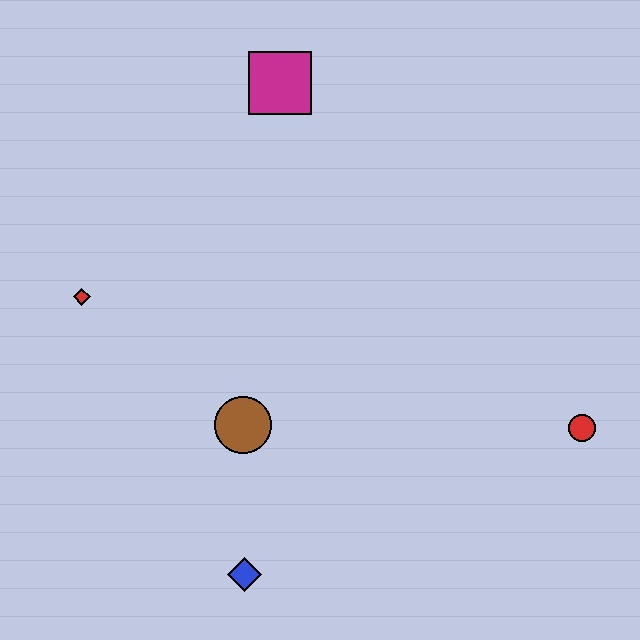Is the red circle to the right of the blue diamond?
Yes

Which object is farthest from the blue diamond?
The magenta square is farthest from the blue diamond.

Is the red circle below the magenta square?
Yes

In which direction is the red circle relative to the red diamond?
The red circle is to the right of the red diamond.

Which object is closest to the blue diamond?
The brown circle is closest to the blue diamond.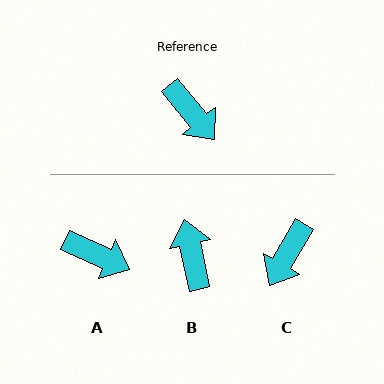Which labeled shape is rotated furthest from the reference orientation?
B, about 153 degrees away.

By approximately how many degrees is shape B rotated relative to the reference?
Approximately 153 degrees counter-clockwise.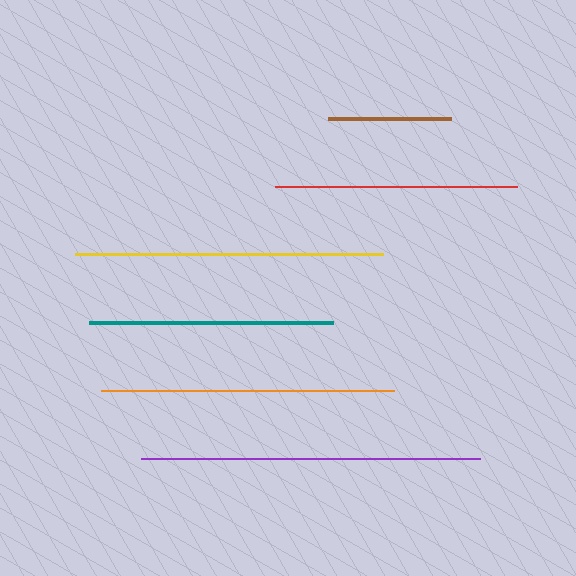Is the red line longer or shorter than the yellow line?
The yellow line is longer than the red line.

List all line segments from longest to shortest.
From longest to shortest: purple, yellow, orange, teal, red, brown.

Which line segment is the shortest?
The brown line is the shortest at approximately 123 pixels.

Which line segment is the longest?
The purple line is the longest at approximately 338 pixels.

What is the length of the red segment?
The red segment is approximately 242 pixels long.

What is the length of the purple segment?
The purple segment is approximately 338 pixels long.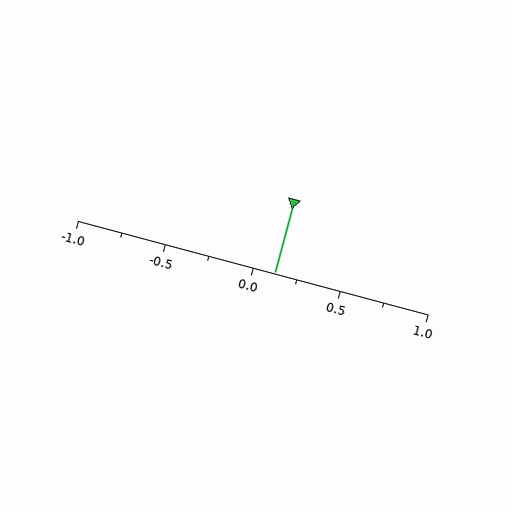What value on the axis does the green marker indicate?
The marker indicates approximately 0.12.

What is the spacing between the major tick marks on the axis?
The major ticks are spaced 0.5 apart.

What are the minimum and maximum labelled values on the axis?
The axis runs from -1.0 to 1.0.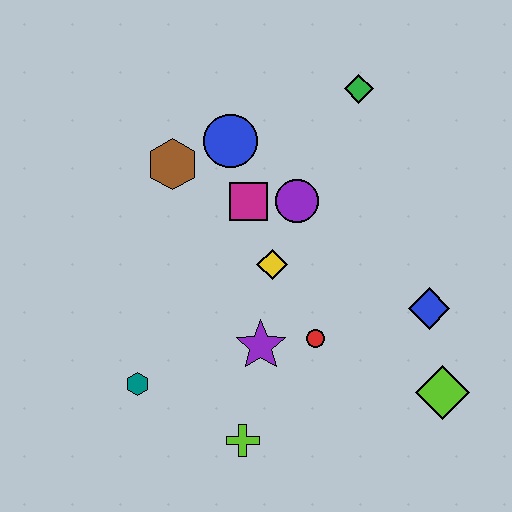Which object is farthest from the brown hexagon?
The lime diamond is farthest from the brown hexagon.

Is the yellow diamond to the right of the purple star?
Yes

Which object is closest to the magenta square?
The purple circle is closest to the magenta square.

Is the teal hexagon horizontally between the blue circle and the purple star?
No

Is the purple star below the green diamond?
Yes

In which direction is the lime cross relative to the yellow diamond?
The lime cross is below the yellow diamond.